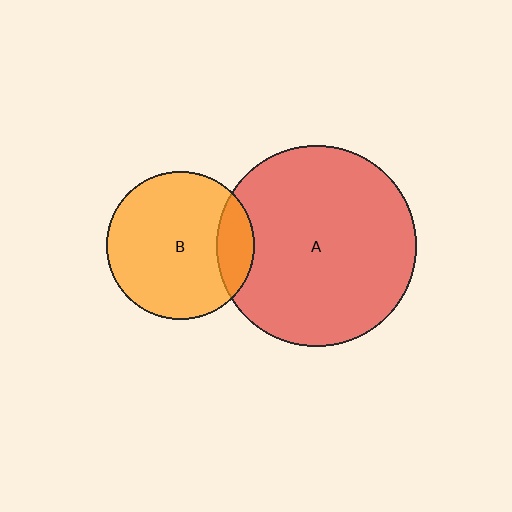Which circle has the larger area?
Circle A (red).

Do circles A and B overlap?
Yes.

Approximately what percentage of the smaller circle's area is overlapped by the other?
Approximately 15%.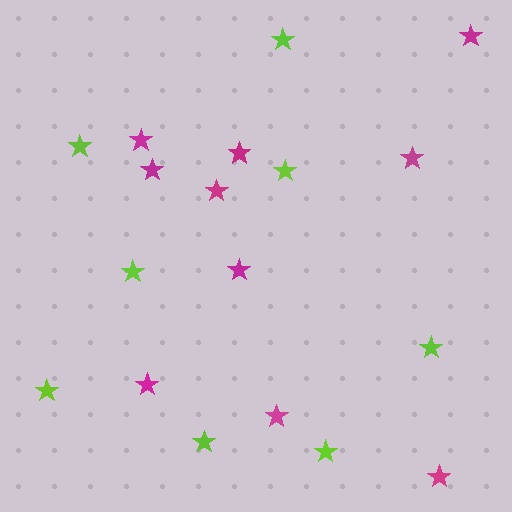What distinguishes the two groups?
There are 2 groups: one group of lime stars (8) and one group of magenta stars (10).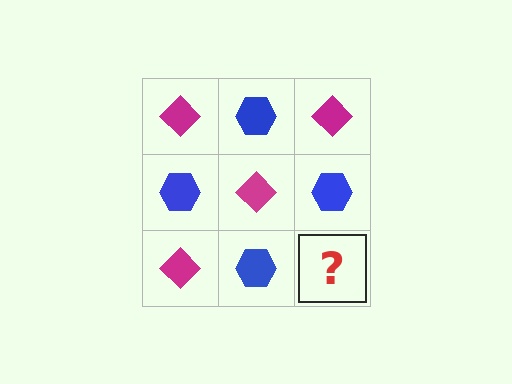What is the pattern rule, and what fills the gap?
The rule is that it alternates magenta diamond and blue hexagon in a checkerboard pattern. The gap should be filled with a magenta diamond.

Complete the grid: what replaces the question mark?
The question mark should be replaced with a magenta diamond.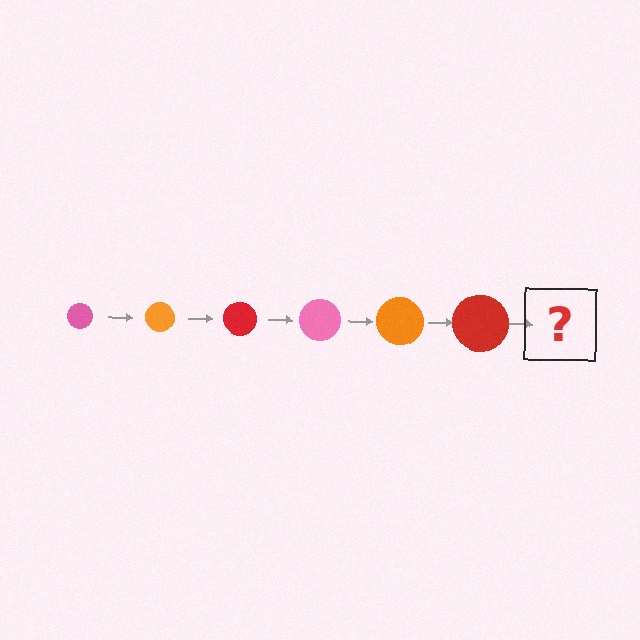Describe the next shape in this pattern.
It should be a pink circle, larger than the previous one.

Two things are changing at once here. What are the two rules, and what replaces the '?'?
The two rules are that the circle grows larger each step and the color cycles through pink, orange, and red. The '?' should be a pink circle, larger than the previous one.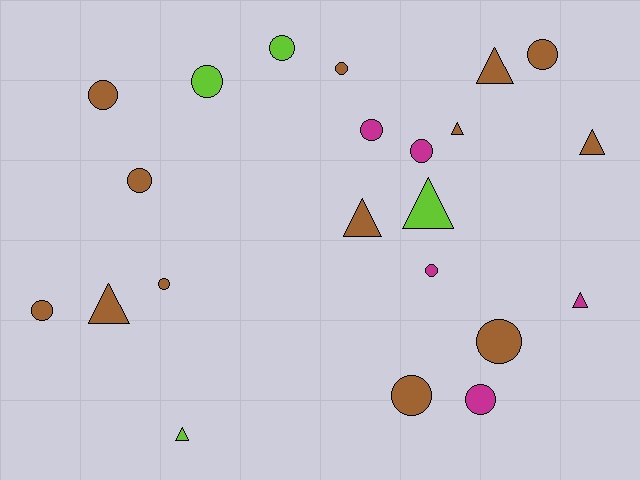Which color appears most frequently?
Brown, with 13 objects.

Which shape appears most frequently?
Circle, with 14 objects.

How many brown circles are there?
There are 8 brown circles.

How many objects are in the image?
There are 22 objects.